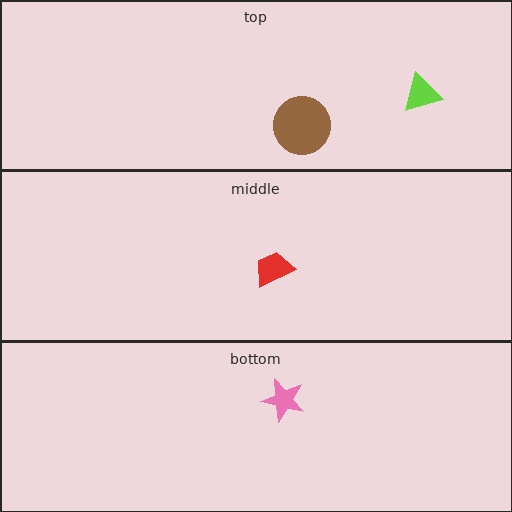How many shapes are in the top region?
2.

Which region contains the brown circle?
The top region.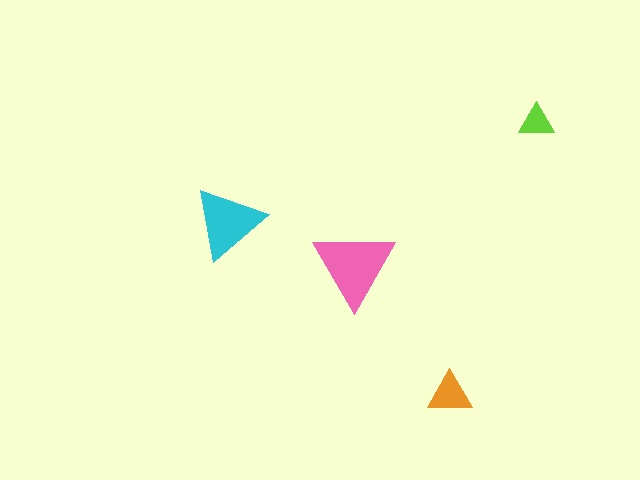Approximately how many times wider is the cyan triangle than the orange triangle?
About 1.5 times wider.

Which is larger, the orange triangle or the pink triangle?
The pink one.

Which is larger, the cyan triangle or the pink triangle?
The pink one.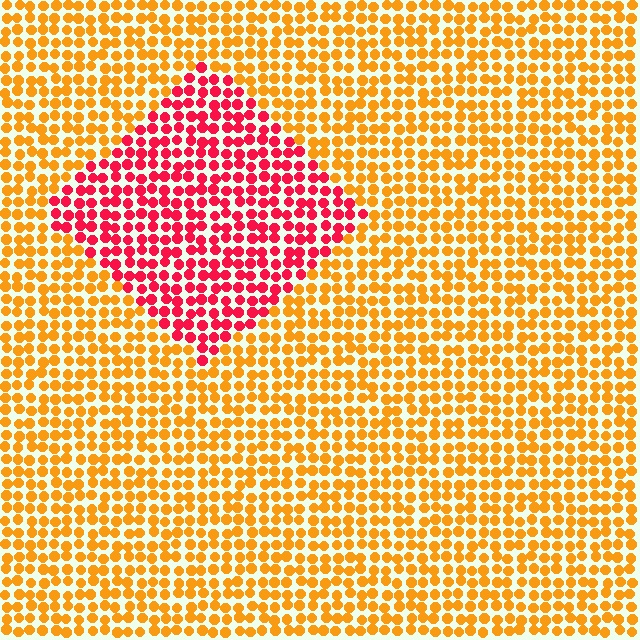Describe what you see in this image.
The image is filled with small orange elements in a uniform arrangement. A diamond-shaped region is visible where the elements are tinted to a slightly different hue, forming a subtle color boundary.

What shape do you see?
I see a diamond.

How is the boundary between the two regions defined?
The boundary is defined purely by a slight shift in hue (about 50 degrees). Spacing, size, and orientation are identical on both sides.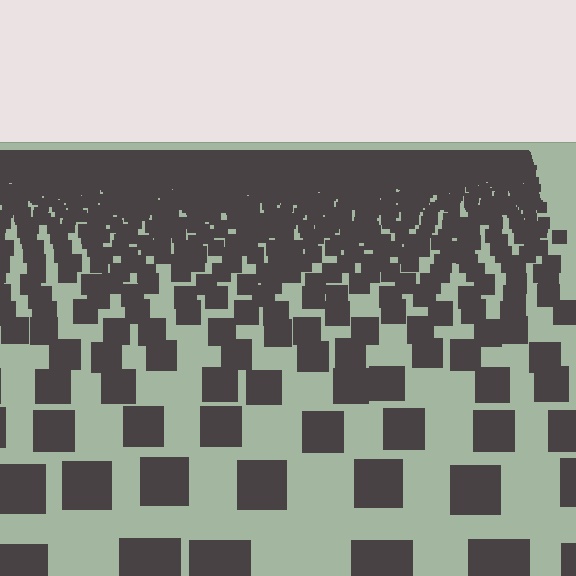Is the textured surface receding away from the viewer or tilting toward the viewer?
The surface is receding away from the viewer. Texture elements get smaller and denser toward the top.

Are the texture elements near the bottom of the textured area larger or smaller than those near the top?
Larger. Near the bottom, elements are closer to the viewer and appear at a bigger on-screen size.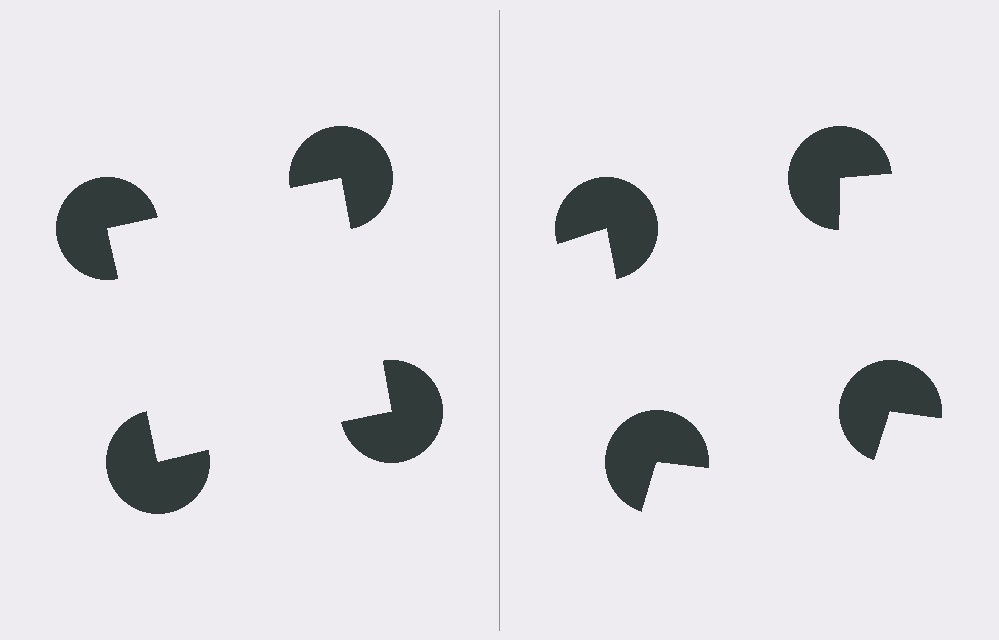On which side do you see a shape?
An illusory square appears on the left side. On the right side the wedge cuts are rotated, so no coherent shape forms.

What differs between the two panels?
The pac-man discs are positioned identically on both sides; only the wedge orientations differ. On the left they align to a square; on the right they are misaligned.